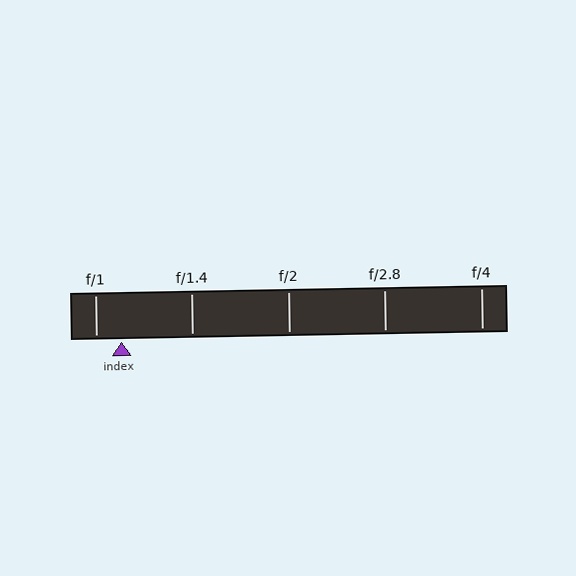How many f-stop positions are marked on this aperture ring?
There are 5 f-stop positions marked.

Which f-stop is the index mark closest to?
The index mark is closest to f/1.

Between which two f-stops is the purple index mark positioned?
The index mark is between f/1 and f/1.4.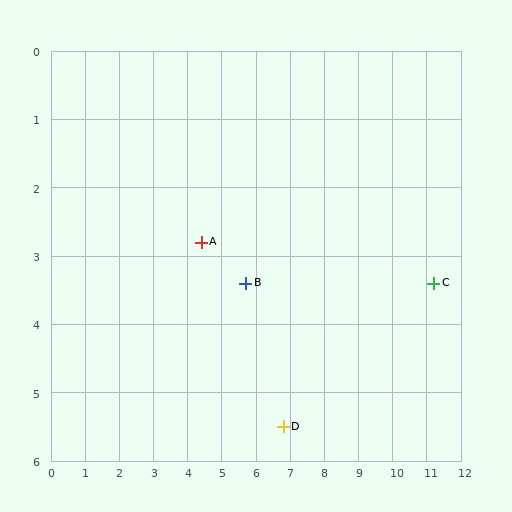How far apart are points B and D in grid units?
Points B and D are about 2.4 grid units apart.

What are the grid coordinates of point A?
Point A is at approximately (4.4, 2.8).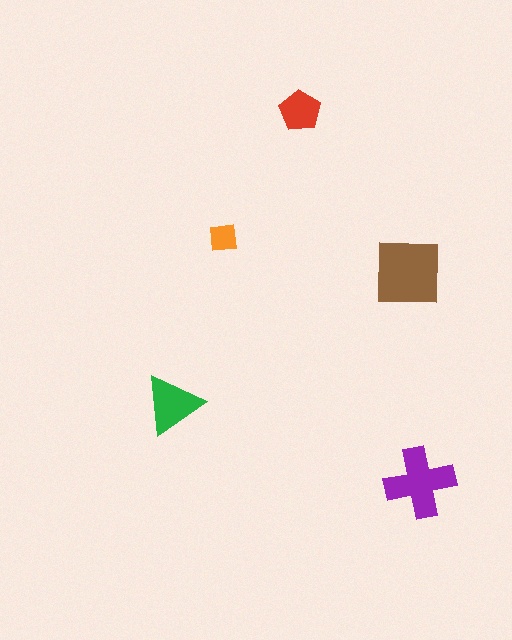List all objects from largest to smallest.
The brown square, the purple cross, the green triangle, the red pentagon, the orange square.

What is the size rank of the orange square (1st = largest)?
5th.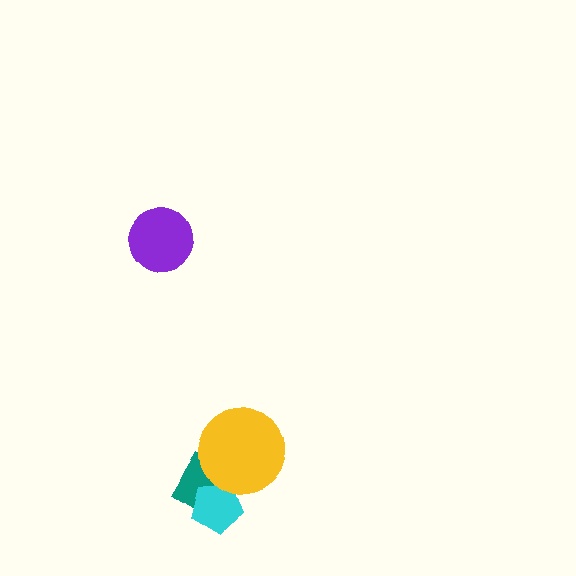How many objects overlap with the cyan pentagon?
2 objects overlap with the cyan pentagon.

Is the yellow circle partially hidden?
No, no other shape covers it.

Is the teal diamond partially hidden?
Yes, it is partially covered by another shape.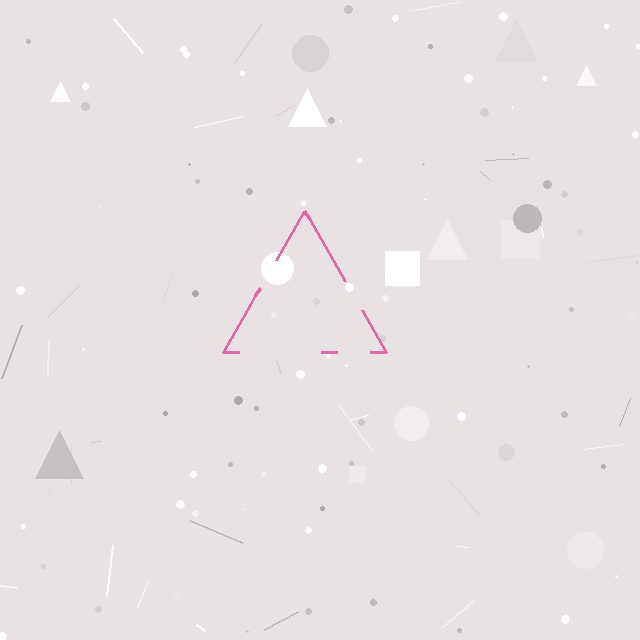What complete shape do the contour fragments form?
The contour fragments form a triangle.